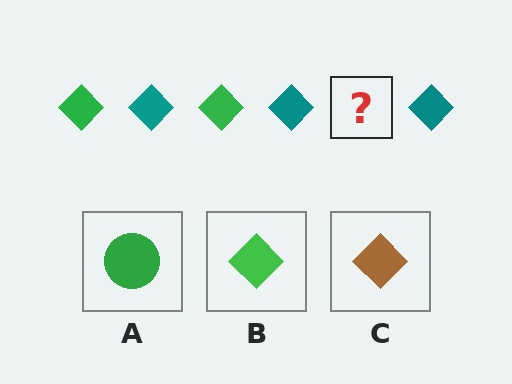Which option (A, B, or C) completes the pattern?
B.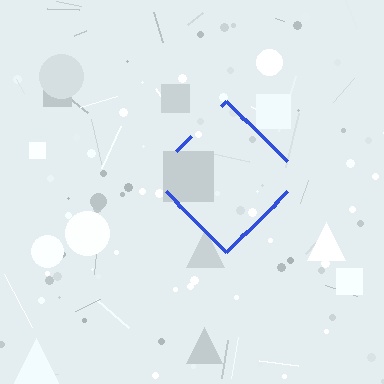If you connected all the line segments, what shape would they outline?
They would outline a diamond.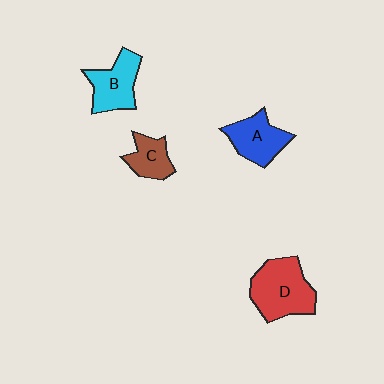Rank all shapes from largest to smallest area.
From largest to smallest: D (red), B (cyan), A (blue), C (brown).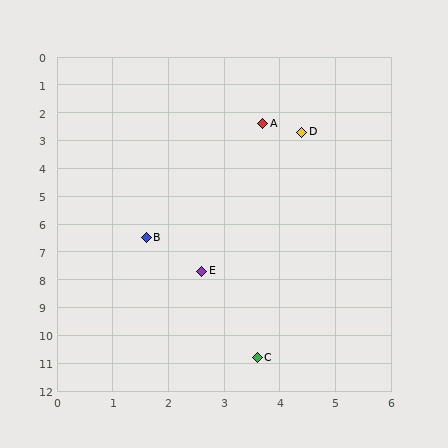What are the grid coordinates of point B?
Point B is at approximately (1.6, 6.5).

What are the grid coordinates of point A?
Point A is at approximately (3.7, 2.4).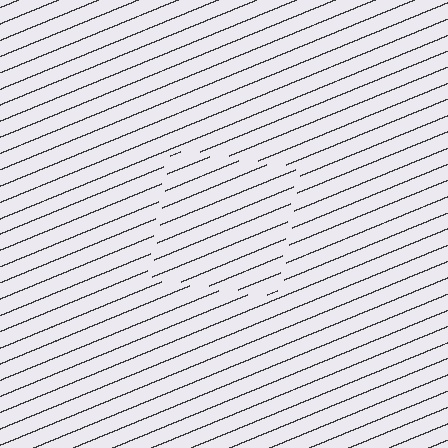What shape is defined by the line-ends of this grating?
An illusory square. The interior of the shape contains the same grating, shifted by half a period — the contour is defined by the phase discontinuity where line-ends from the inner and outer gratings abut.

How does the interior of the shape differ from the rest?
The interior of the shape contains the same grating, shifted by half a period — the contour is defined by the phase discontinuity where line-ends from the inner and outer gratings abut.